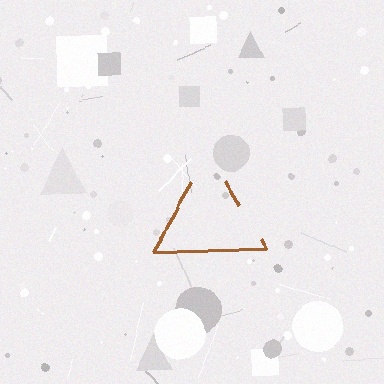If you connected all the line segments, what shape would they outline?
They would outline a triangle.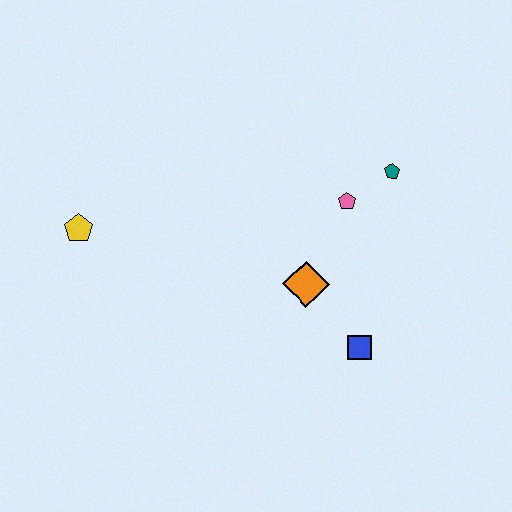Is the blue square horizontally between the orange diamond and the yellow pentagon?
No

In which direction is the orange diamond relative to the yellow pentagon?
The orange diamond is to the right of the yellow pentagon.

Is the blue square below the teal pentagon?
Yes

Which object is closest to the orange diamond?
The blue square is closest to the orange diamond.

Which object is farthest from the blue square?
The yellow pentagon is farthest from the blue square.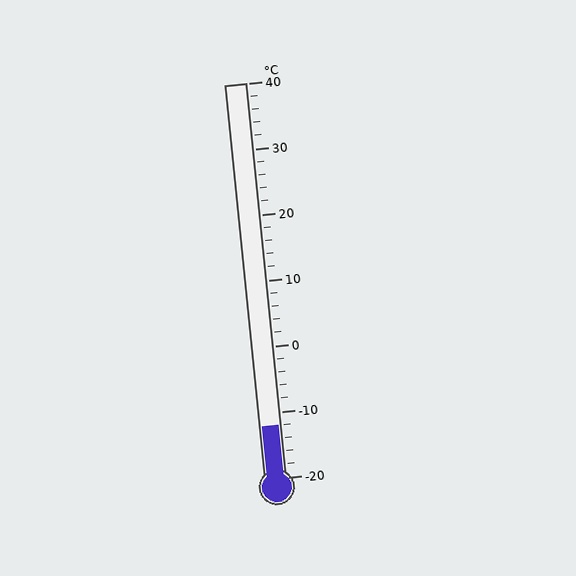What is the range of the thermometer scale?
The thermometer scale ranges from -20°C to 40°C.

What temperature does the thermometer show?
The thermometer shows approximately -12°C.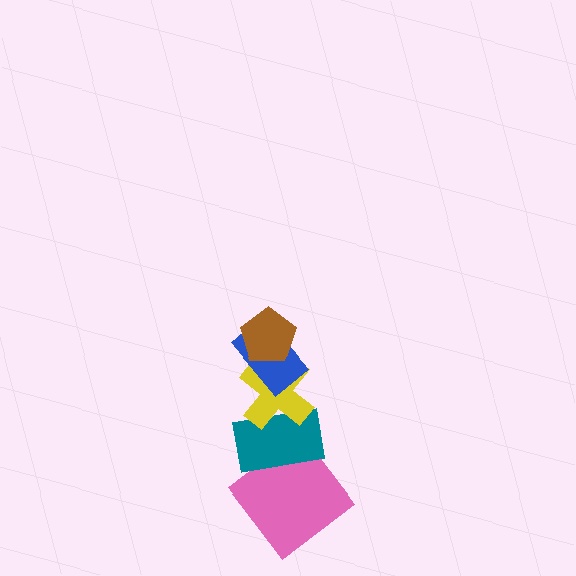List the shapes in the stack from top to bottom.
From top to bottom: the brown pentagon, the blue rectangle, the yellow cross, the teal rectangle, the pink diamond.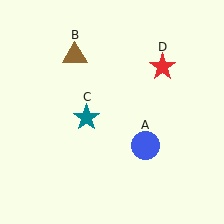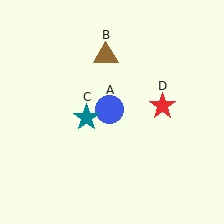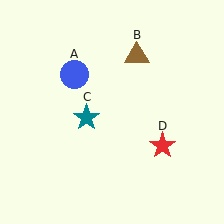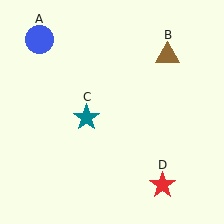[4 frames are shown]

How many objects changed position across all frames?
3 objects changed position: blue circle (object A), brown triangle (object B), red star (object D).